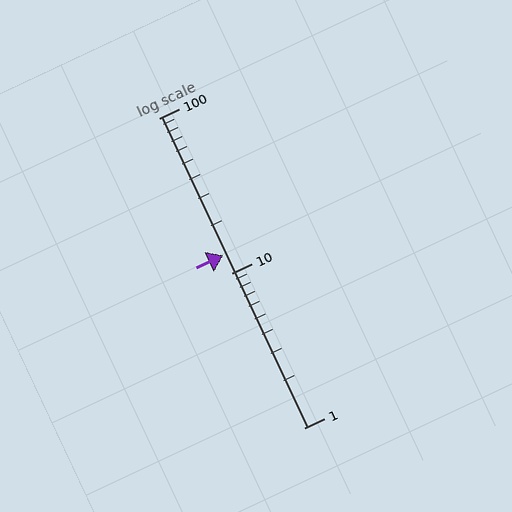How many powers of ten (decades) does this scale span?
The scale spans 2 decades, from 1 to 100.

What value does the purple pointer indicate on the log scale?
The pointer indicates approximately 13.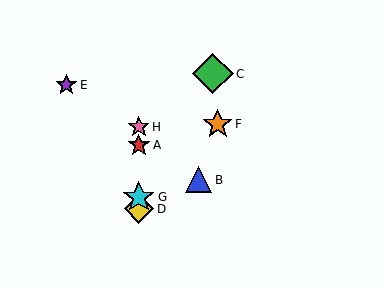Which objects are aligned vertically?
Objects A, D, G, H are aligned vertically.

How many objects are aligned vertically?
4 objects (A, D, G, H) are aligned vertically.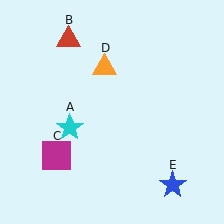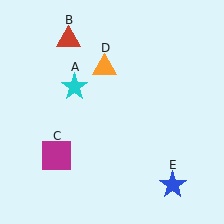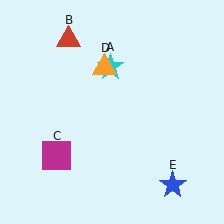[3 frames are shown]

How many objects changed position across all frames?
1 object changed position: cyan star (object A).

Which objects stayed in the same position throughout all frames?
Red triangle (object B) and magenta square (object C) and orange triangle (object D) and blue star (object E) remained stationary.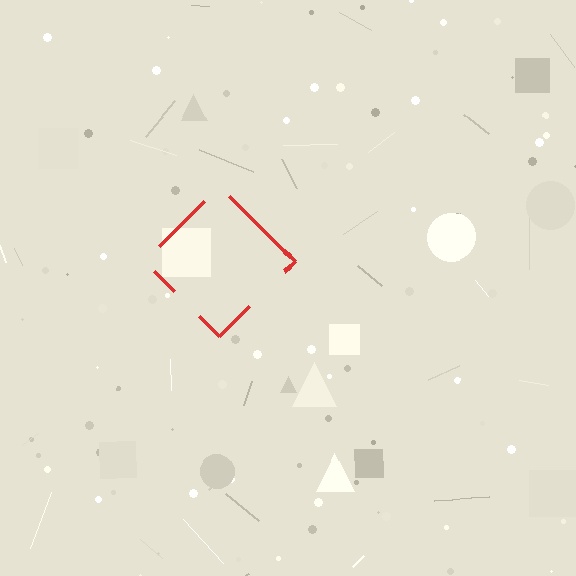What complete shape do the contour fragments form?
The contour fragments form a diamond.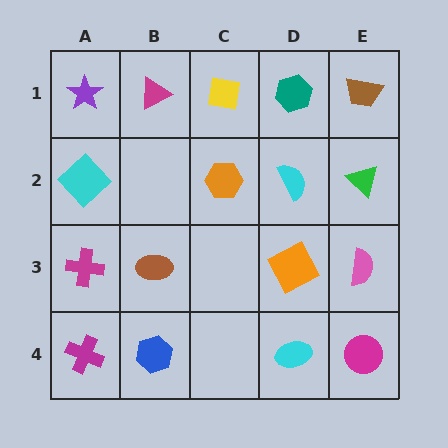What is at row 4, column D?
A cyan ellipse.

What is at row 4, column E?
A magenta circle.